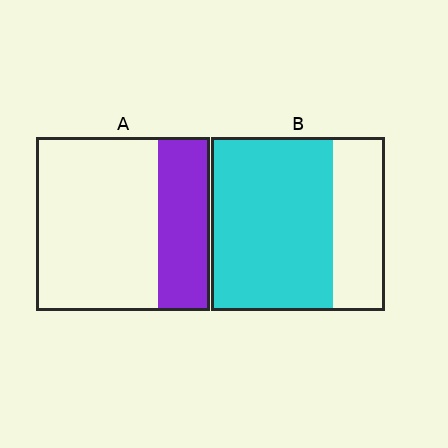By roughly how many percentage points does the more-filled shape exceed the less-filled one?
By roughly 40 percentage points (B over A).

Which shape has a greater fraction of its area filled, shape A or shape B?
Shape B.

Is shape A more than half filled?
No.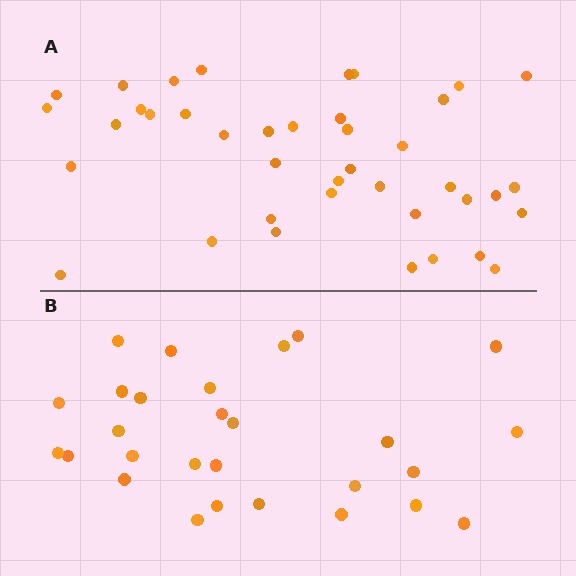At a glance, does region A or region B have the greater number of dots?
Region A (the top region) has more dots.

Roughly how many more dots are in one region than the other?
Region A has roughly 12 or so more dots than region B.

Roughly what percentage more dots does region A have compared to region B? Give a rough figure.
About 45% more.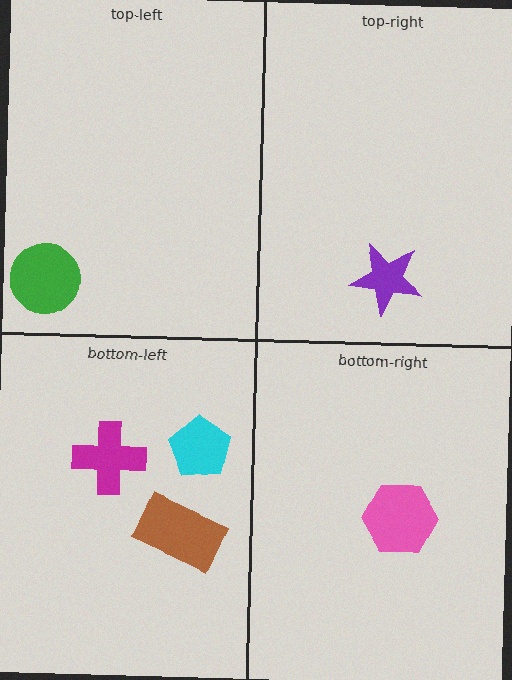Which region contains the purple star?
The top-right region.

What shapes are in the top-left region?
The green circle.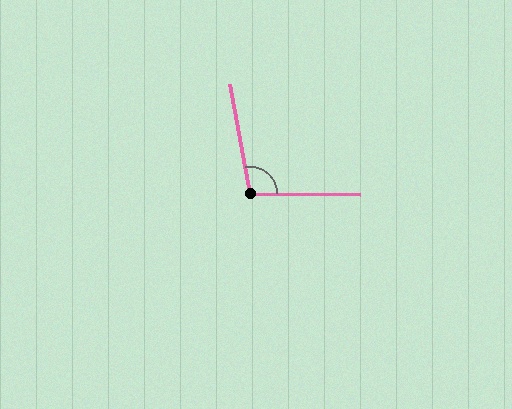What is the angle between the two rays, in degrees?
Approximately 101 degrees.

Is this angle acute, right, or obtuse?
It is obtuse.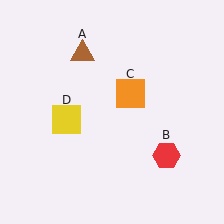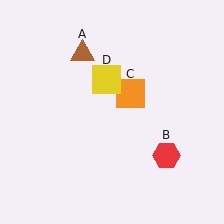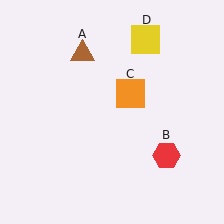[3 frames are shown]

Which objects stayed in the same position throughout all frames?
Brown triangle (object A) and red hexagon (object B) and orange square (object C) remained stationary.